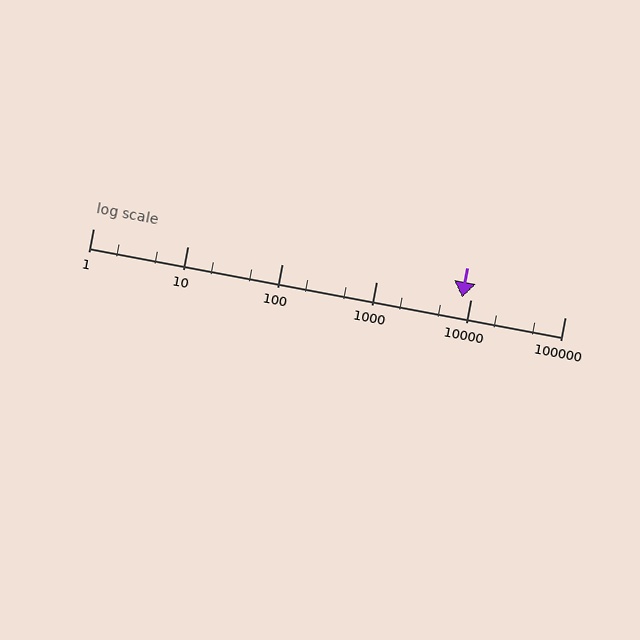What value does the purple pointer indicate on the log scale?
The pointer indicates approximately 8100.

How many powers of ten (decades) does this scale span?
The scale spans 5 decades, from 1 to 100000.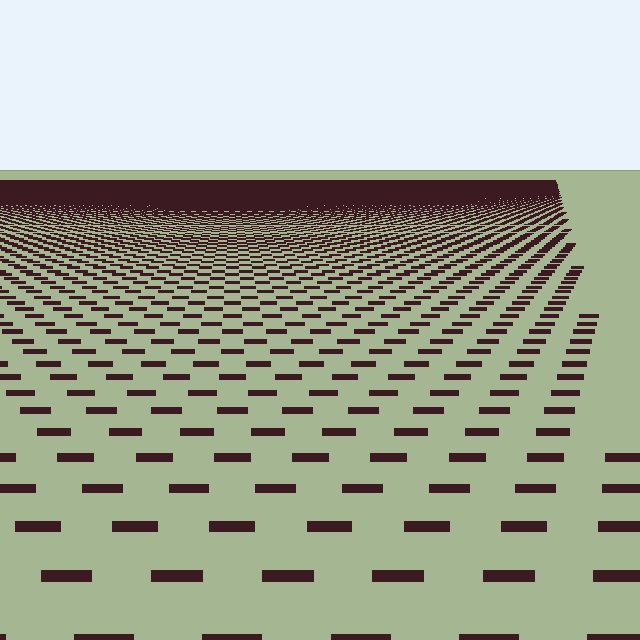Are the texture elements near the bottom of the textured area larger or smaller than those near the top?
Larger. Near the bottom, elements are closer to the viewer and appear at a bigger on-screen size.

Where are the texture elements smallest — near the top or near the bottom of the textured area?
Near the top.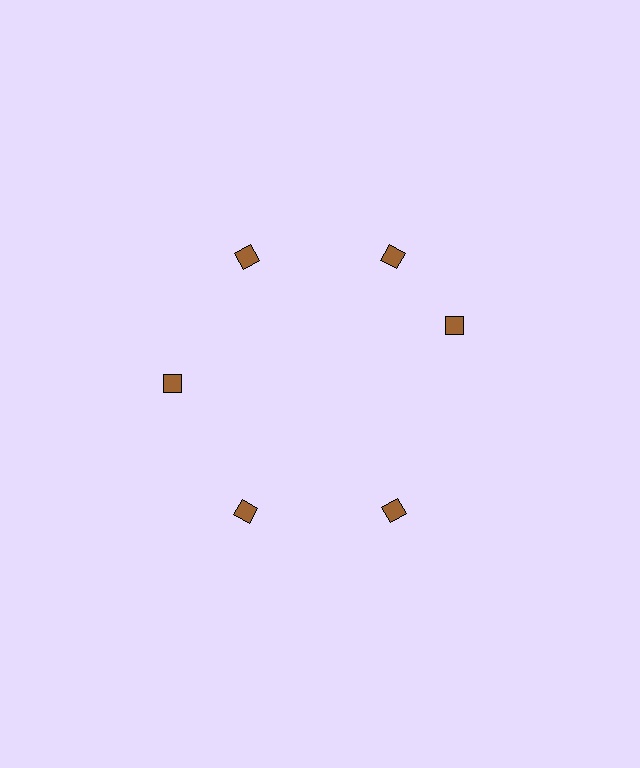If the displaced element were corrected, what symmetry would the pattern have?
It would have 6-fold rotational symmetry — the pattern would map onto itself every 60 degrees.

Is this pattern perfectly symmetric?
No. The 6 brown diamonds are arranged in a ring, but one element near the 3 o'clock position is rotated out of alignment along the ring, breaking the 6-fold rotational symmetry.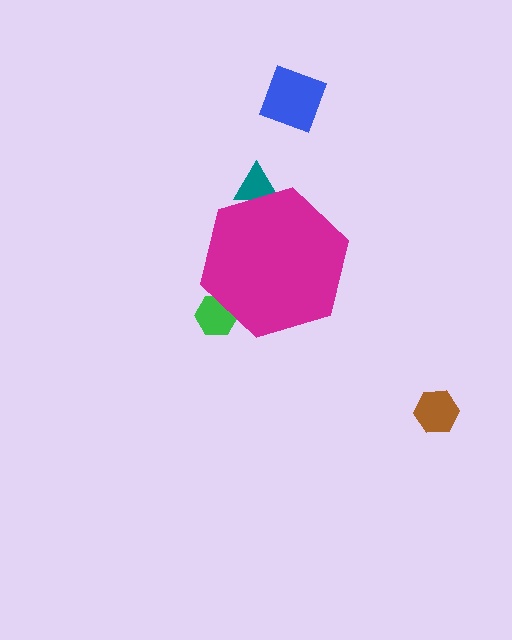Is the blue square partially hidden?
No, the blue square is fully visible.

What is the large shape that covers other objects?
A magenta hexagon.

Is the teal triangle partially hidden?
Yes, the teal triangle is partially hidden behind the magenta hexagon.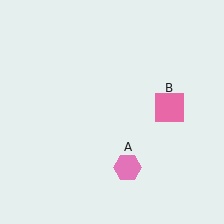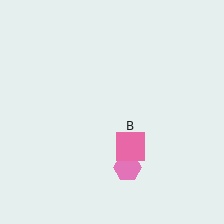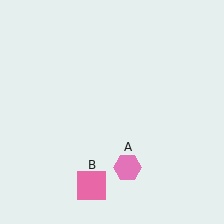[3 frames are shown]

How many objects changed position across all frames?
1 object changed position: pink square (object B).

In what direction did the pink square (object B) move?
The pink square (object B) moved down and to the left.